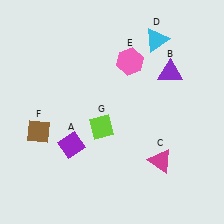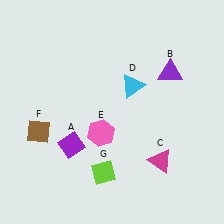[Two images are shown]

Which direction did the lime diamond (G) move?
The lime diamond (G) moved down.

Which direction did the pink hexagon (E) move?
The pink hexagon (E) moved down.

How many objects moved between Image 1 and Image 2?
3 objects moved between the two images.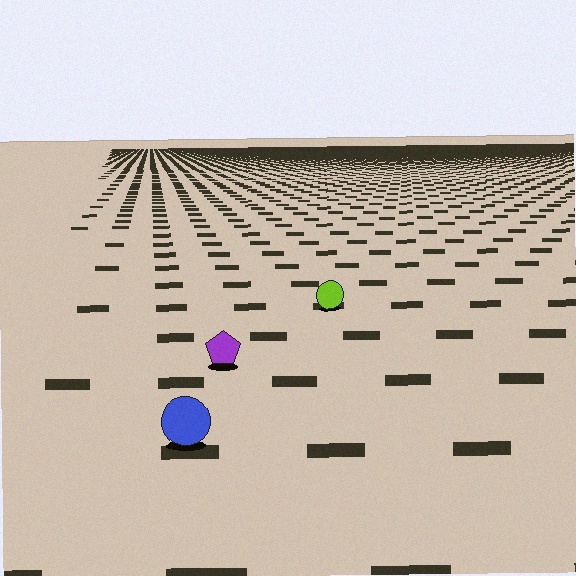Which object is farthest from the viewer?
The lime circle is farthest from the viewer. It appears smaller and the ground texture around it is denser.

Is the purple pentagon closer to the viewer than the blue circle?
No. The blue circle is closer — you can tell from the texture gradient: the ground texture is coarser near it.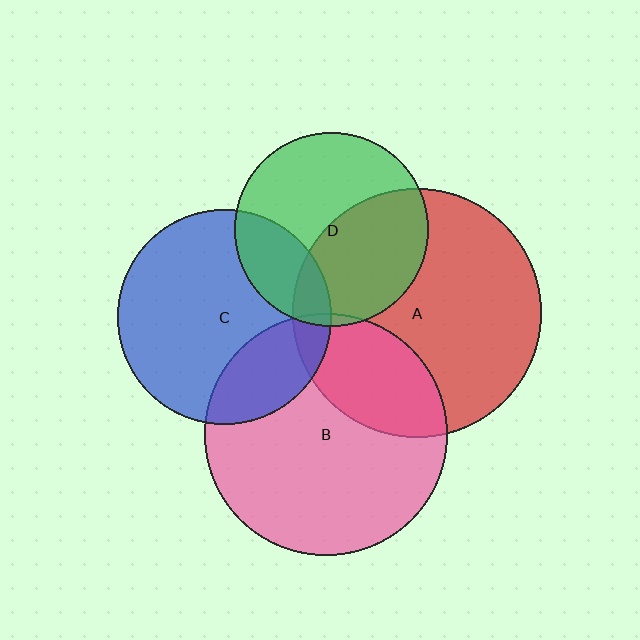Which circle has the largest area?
Circle A (red).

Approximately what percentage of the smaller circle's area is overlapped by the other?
Approximately 45%.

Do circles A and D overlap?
Yes.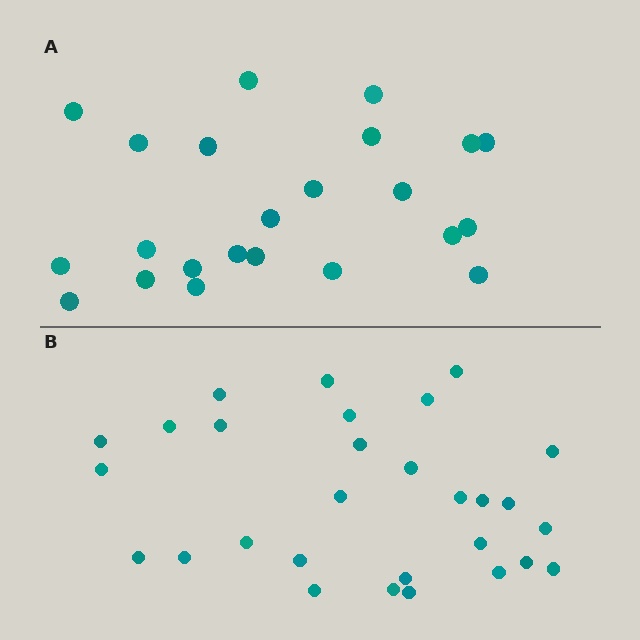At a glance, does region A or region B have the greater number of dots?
Region B (the bottom region) has more dots.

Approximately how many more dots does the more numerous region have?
Region B has about 6 more dots than region A.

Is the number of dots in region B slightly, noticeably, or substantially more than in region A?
Region B has noticeably more, but not dramatically so. The ratio is roughly 1.3 to 1.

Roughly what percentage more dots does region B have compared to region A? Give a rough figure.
About 25% more.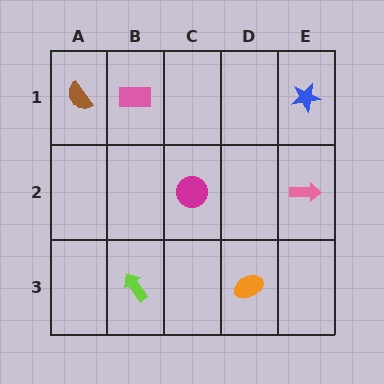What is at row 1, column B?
A pink rectangle.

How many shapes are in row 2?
2 shapes.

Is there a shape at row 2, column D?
No, that cell is empty.